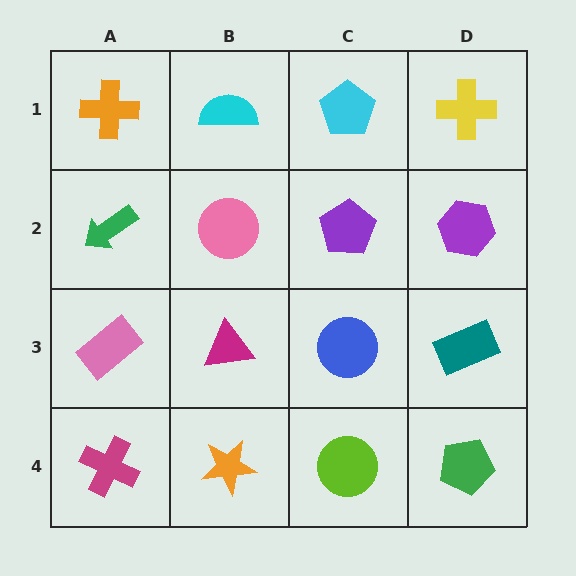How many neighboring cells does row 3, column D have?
3.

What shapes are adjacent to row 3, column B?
A pink circle (row 2, column B), an orange star (row 4, column B), a pink rectangle (row 3, column A), a blue circle (row 3, column C).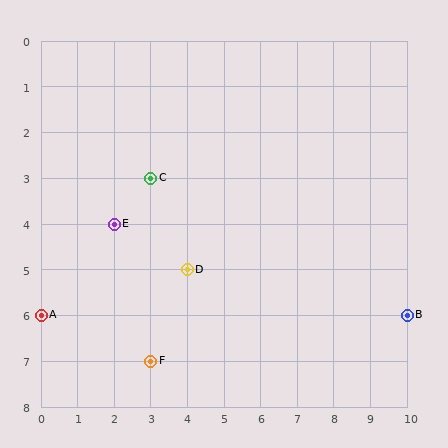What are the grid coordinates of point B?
Point B is at grid coordinates (10, 6).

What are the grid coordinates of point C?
Point C is at grid coordinates (3, 3).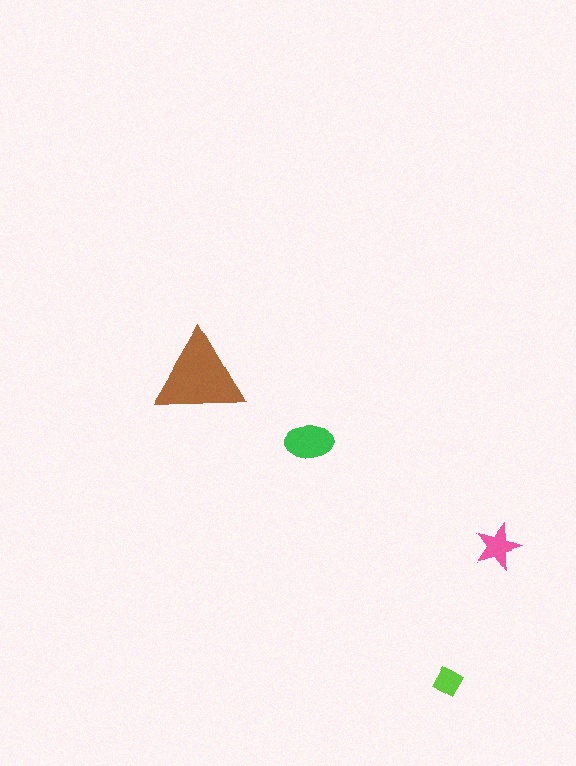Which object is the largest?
The brown triangle.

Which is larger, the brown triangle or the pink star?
The brown triangle.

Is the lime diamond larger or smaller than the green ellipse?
Smaller.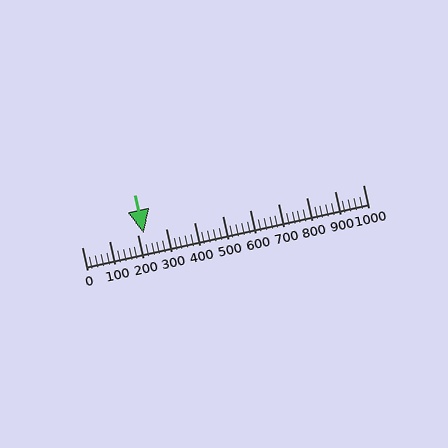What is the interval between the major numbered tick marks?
The major tick marks are spaced 100 units apart.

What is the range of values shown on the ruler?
The ruler shows values from 0 to 1000.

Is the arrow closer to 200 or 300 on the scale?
The arrow is closer to 200.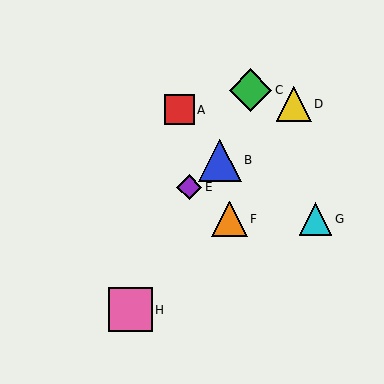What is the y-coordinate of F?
Object F is at y≈219.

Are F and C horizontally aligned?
No, F is at y≈219 and C is at y≈90.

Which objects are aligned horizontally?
Objects F, G are aligned horizontally.